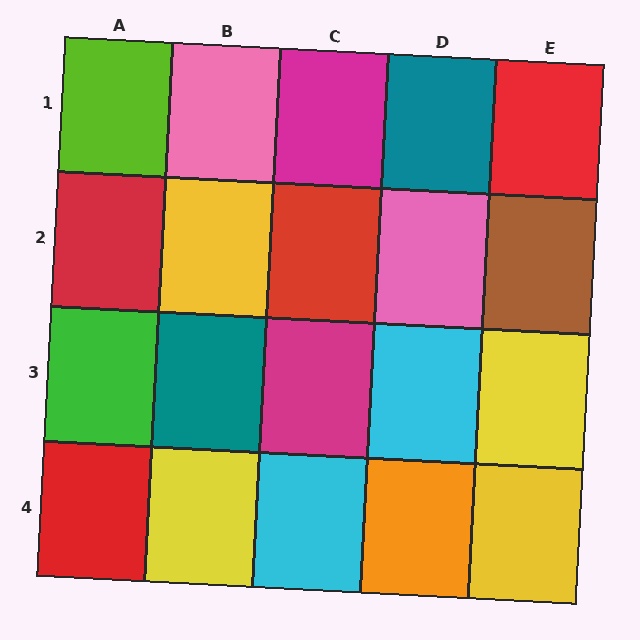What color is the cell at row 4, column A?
Red.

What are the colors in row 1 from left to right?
Lime, pink, magenta, teal, red.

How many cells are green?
1 cell is green.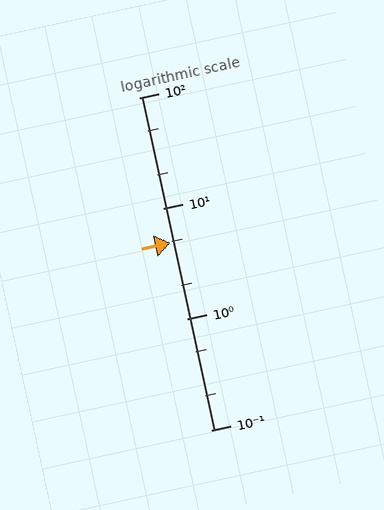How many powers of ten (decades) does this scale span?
The scale spans 3 decades, from 0.1 to 100.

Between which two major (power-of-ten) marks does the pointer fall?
The pointer is between 1 and 10.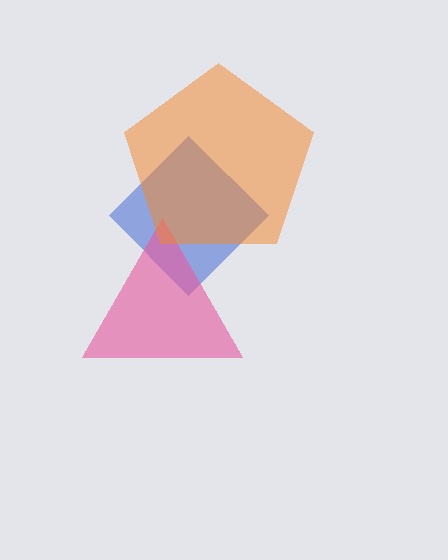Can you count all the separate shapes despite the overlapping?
Yes, there are 3 separate shapes.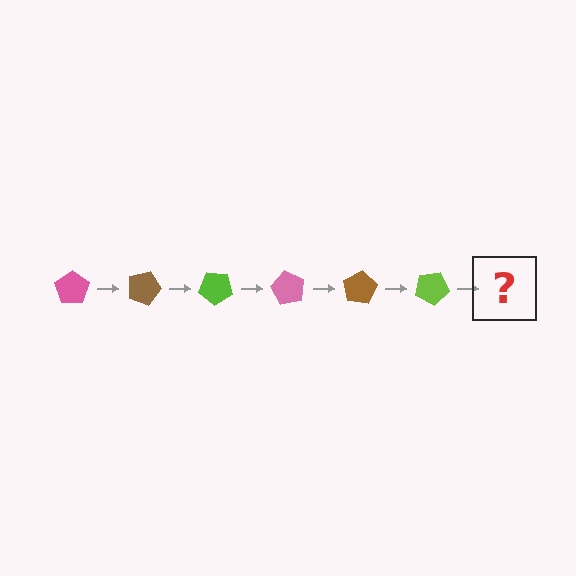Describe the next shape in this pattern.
It should be a pink pentagon, rotated 120 degrees from the start.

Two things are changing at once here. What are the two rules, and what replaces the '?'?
The two rules are that it rotates 20 degrees each step and the color cycles through pink, brown, and lime. The '?' should be a pink pentagon, rotated 120 degrees from the start.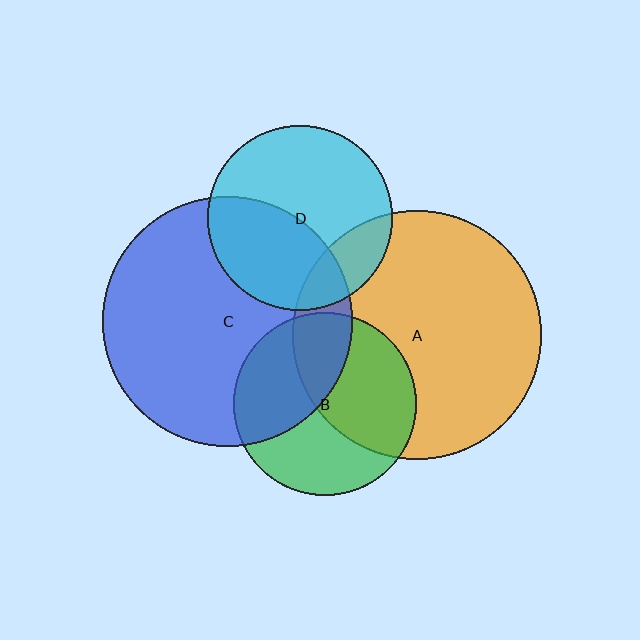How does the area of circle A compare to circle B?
Approximately 1.8 times.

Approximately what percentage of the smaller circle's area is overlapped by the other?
Approximately 20%.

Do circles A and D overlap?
Yes.